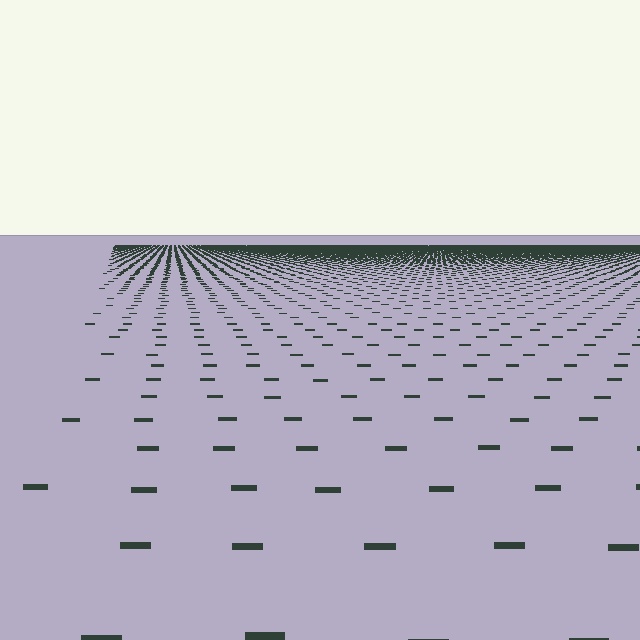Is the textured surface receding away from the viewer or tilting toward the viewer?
The surface is receding away from the viewer. Texture elements get smaller and denser toward the top.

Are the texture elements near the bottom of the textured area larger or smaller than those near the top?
Larger. Near the bottom, elements are closer to the viewer and appear at a bigger on-screen size.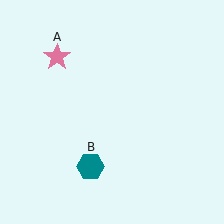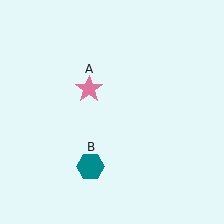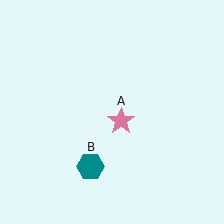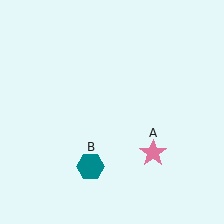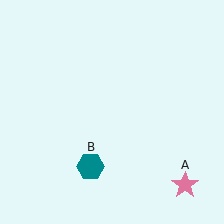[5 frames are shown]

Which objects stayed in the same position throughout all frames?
Teal hexagon (object B) remained stationary.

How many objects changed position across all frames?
1 object changed position: pink star (object A).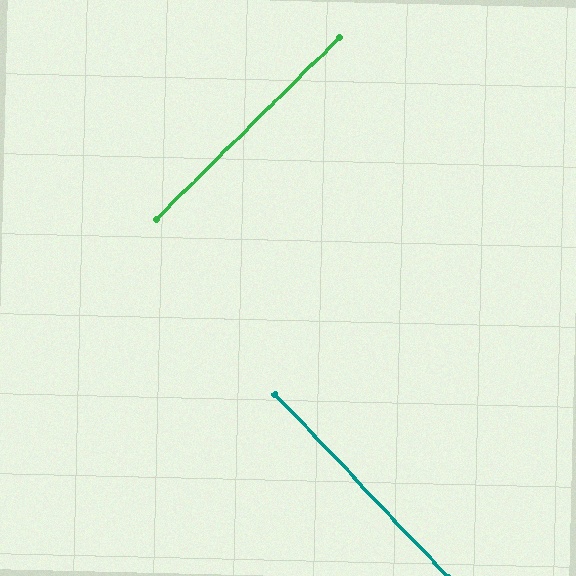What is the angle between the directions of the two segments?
Approximately 89 degrees.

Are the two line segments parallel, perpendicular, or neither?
Perpendicular — they meet at approximately 89°.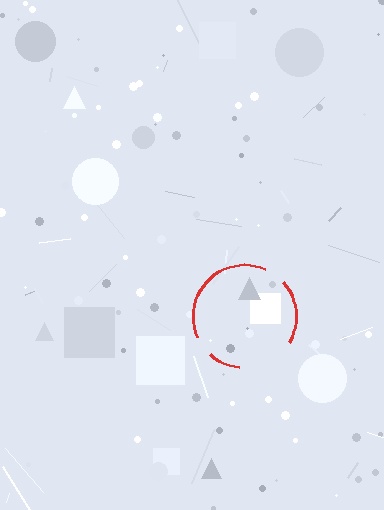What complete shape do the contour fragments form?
The contour fragments form a circle.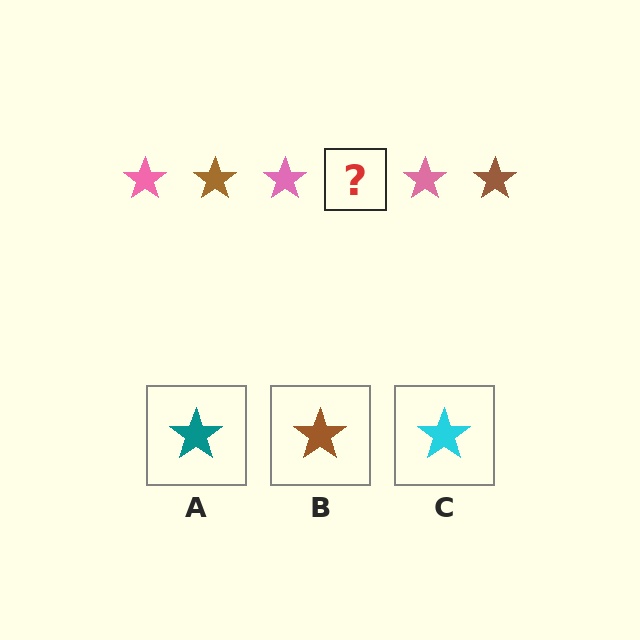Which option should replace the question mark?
Option B.